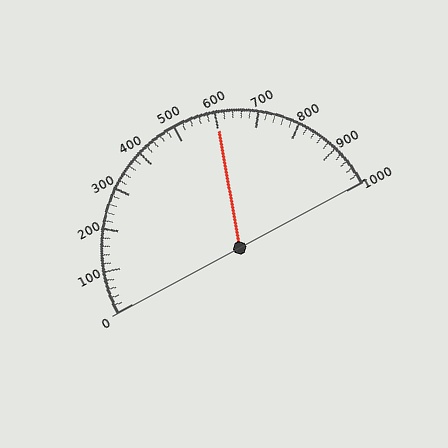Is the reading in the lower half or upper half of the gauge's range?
The reading is in the upper half of the range (0 to 1000).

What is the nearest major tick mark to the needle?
The nearest major tick mark is 600.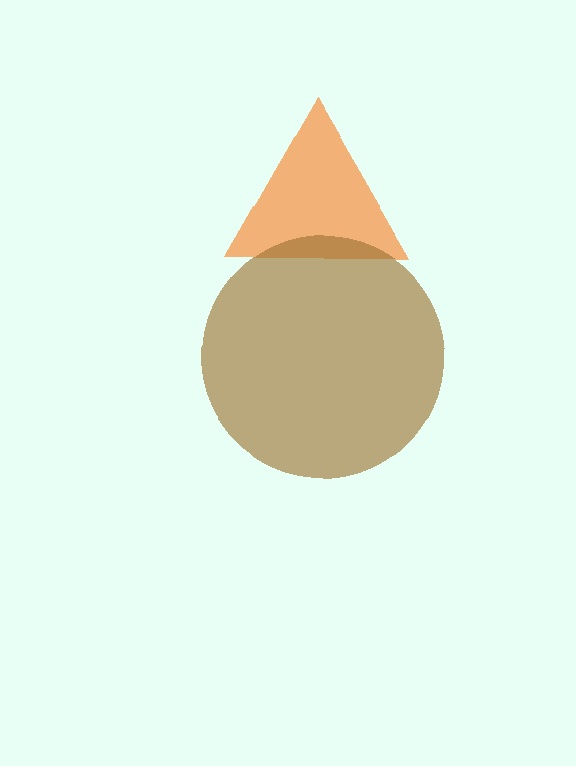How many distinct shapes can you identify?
There are 2 distinct shapes: an orange triangle, a brown circle.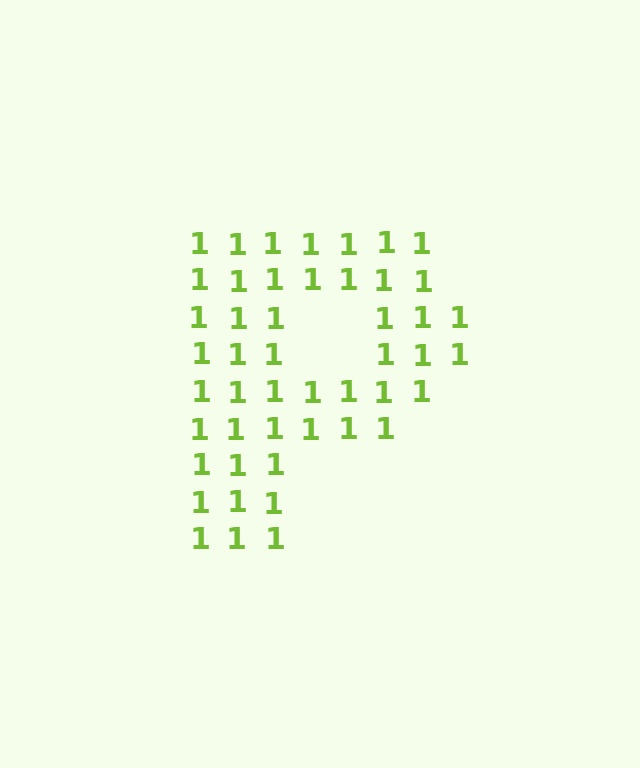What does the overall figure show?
The overall figure shows the letter P.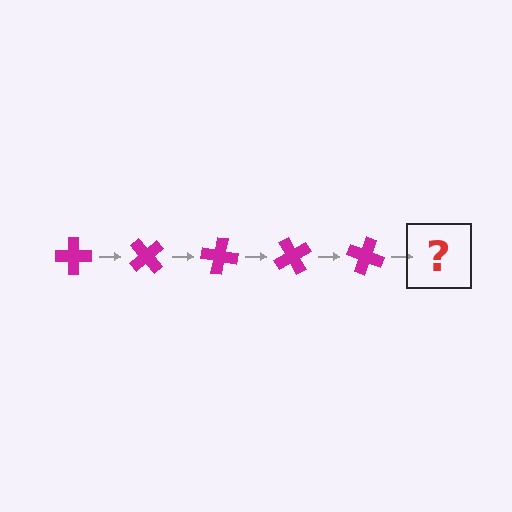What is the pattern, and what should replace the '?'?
The pattern is that the cross rotates 50 degrees each step. The '?' should be a magenta cross rotated 250 degrees.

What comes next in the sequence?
The next element should be a magenta cross rotated 250 degrees.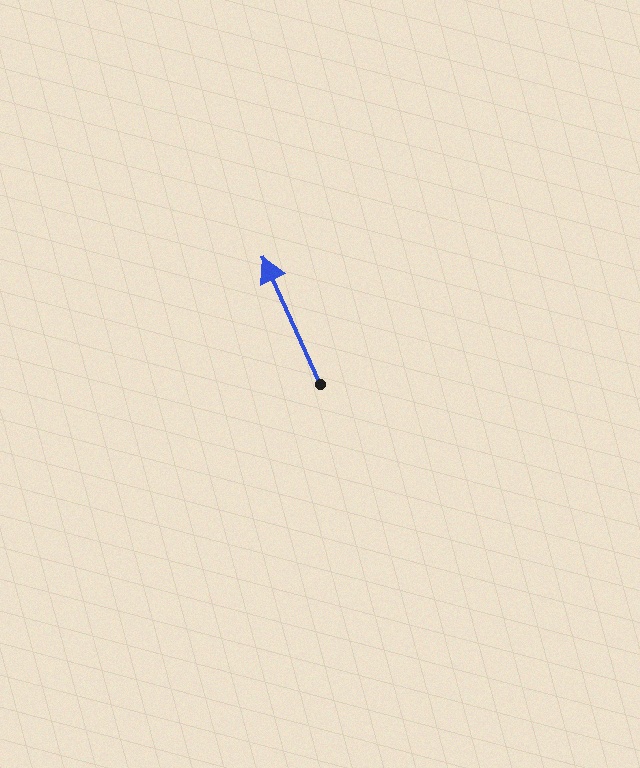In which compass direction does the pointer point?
Northwest.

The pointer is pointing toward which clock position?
Roughly 11 o'clock.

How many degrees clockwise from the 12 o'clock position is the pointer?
Approximately 336 degrees.